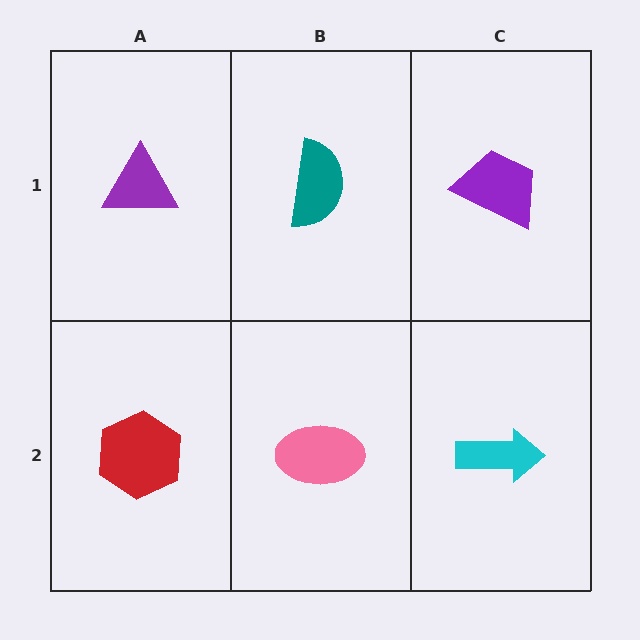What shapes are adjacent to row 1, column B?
A pink ellipse (row 2, column B), a purple triangle (row 1, column A), a purple trapezoid (row 1, column C).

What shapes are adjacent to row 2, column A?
A purple triangle (row 1, column A), a pink ellipse (row 2, column B).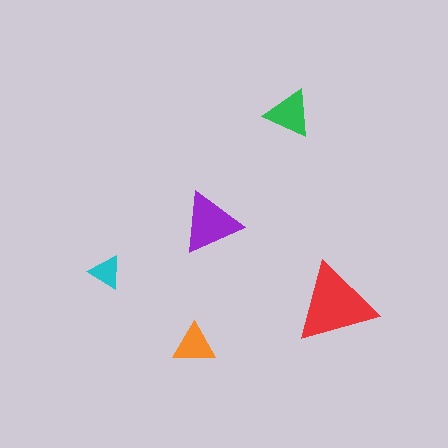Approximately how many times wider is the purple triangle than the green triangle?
About 1.5 times wider.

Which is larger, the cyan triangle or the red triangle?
The red one.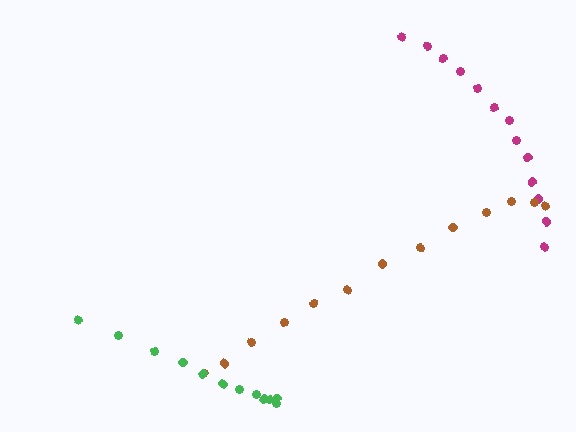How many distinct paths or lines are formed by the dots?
There are 3 distinct paths.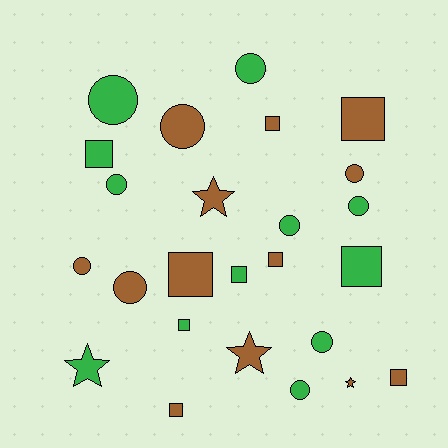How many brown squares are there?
There are 6 brown squares.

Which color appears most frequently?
Brown, with 13 objects.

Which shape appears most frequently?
Circle, with 11 objects.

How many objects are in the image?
There are 25 objects.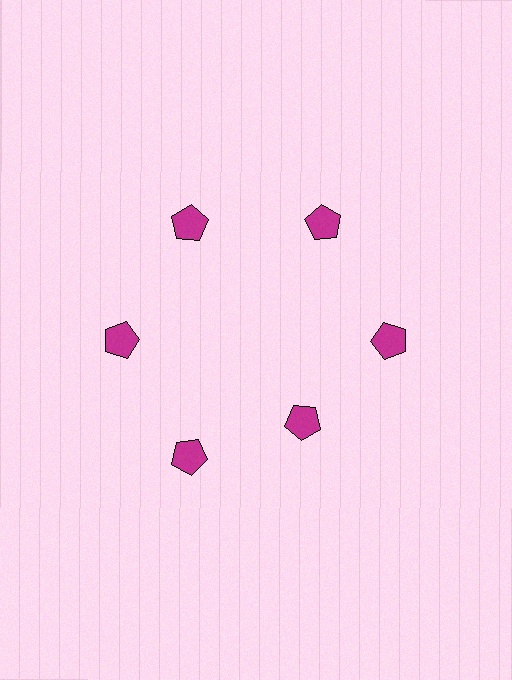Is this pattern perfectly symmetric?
No. The 6 magenta pentagons are arranged in a ring, but one element near the 5 o'clock position is pulled inward toward the center, breaking the 6-fold rotational symmetry.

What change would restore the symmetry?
The symmetry would be restored by moving it outward, back onto the ring so that all 6 pentagons sit at equal angles and equal distance from the center.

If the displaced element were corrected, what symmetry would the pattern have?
It would have 6-fold rotational symmetry — the pattern would map onto itself every 60 degrees.